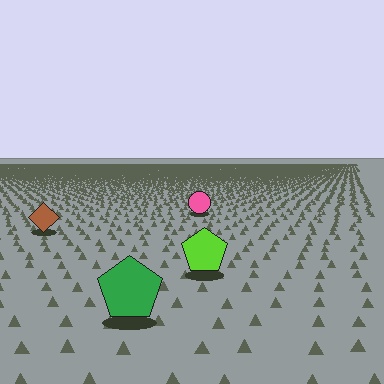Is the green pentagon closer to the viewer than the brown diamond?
Yes. The green pentagon is closer — you can tell from the texture gradient: the ground texture is coarser near it.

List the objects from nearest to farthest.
From nearest to farthest: the green pentagon, the lime pentagon, the brown diamond, the pink circle.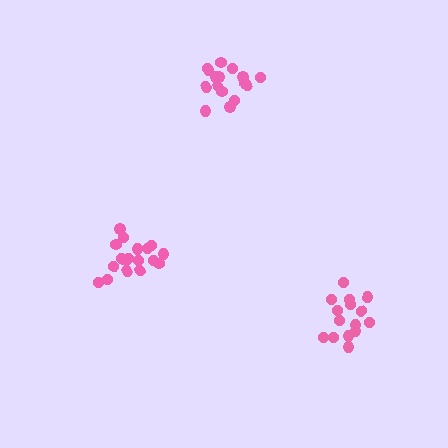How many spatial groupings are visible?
There are 3 spatial groupings.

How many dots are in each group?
Group 1: 19 dots, Group 2: 15 dots, Group 3: 16 dots (50 total).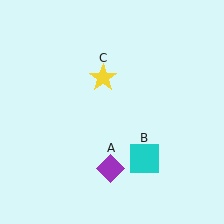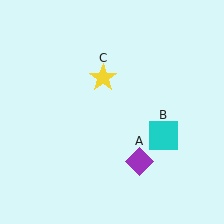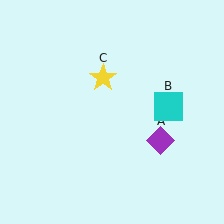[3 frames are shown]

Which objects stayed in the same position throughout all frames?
Yellow star (object C) remained stationary.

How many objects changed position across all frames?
2 objects changed position: purple diamond (object A), cyan square (object B).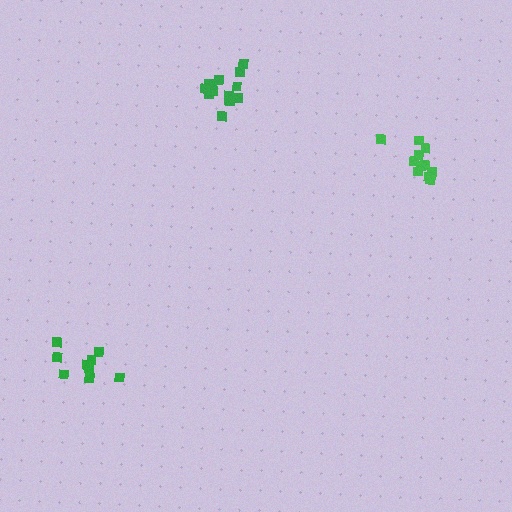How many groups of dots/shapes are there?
There are 3 groups.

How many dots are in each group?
Group 1: 9 dots, Group 2: 12 dots, Group 3: 14 dots (35 total).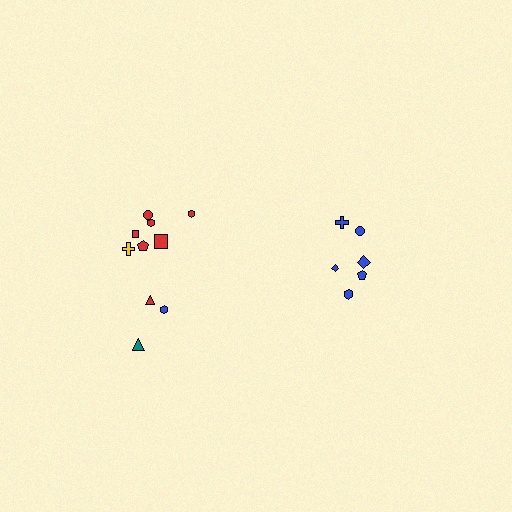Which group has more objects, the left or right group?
The left group.